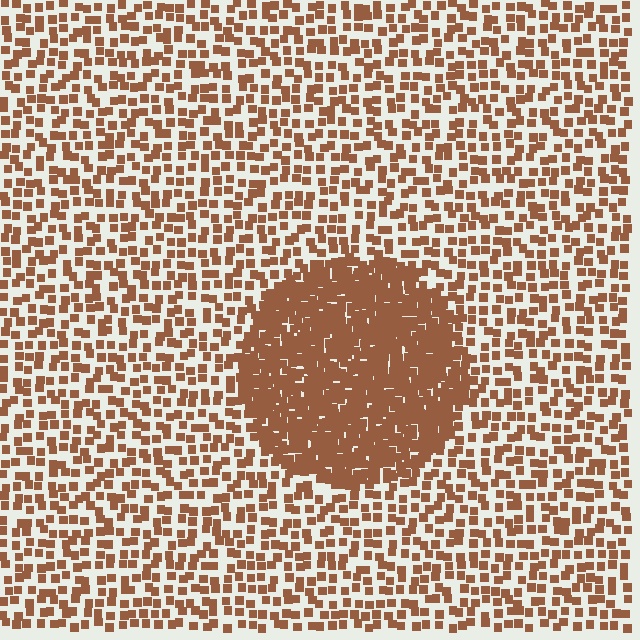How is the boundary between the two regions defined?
The boundary is defined by a change in element density (approximately 2.6x ratio). All elements are the same color, size, and shape.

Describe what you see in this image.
The image contains small brown elements arranged at two different densities. A circle-shaped region is visible where the elements are more densely packed than the surrounding area.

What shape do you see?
I see a circle.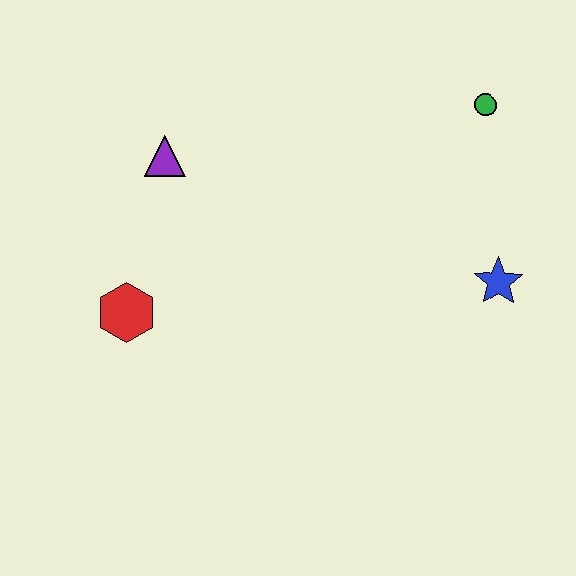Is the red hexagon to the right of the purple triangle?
No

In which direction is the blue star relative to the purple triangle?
The blue star is to the right of the purple triangle.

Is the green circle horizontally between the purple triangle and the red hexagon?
No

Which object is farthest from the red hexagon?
The green circle is farthest from the red hexagon.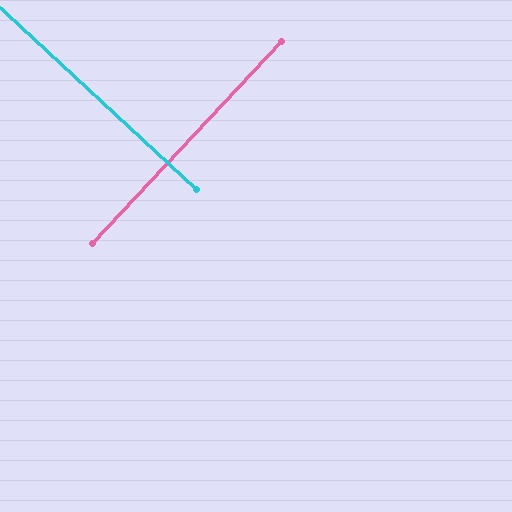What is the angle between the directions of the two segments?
Approximately 90 degrees.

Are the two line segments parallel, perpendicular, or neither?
Perpendicular — they meet at approximately 90°.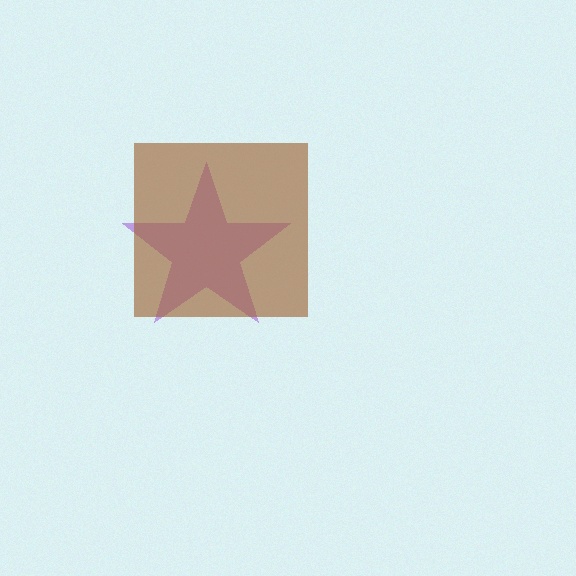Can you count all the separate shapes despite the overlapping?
Yes, there are 2 separate shapes.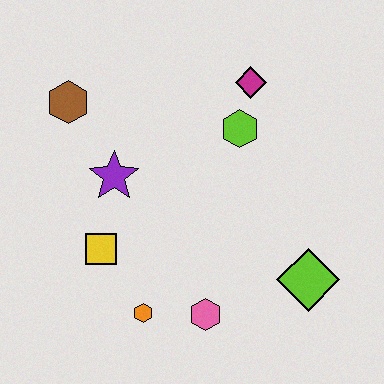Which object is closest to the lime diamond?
The pink hexagon is closest to the lime diamond.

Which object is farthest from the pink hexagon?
The brown hexagon is farthest from the pink hexagon.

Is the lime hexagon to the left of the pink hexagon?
No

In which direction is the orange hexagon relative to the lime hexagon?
The orange hexagon is below the lime hexagon.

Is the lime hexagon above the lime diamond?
Yes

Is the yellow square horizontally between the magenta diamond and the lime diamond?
No